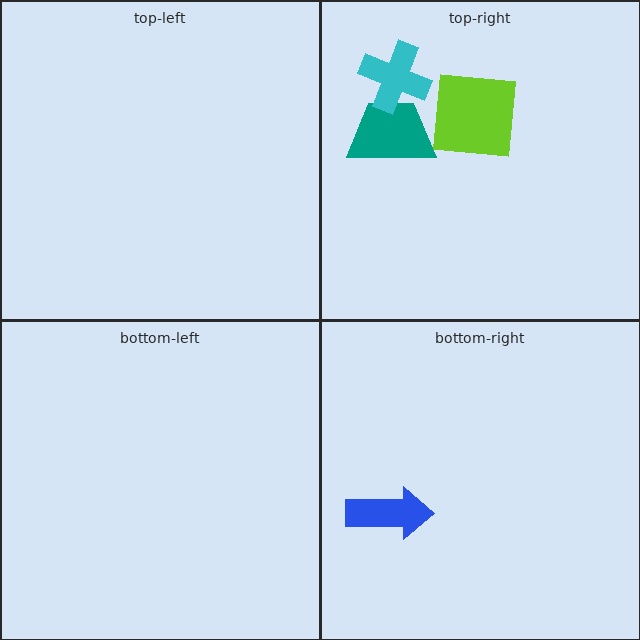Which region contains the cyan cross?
The top-right region.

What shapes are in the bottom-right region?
The blue arrow.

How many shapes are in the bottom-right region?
1.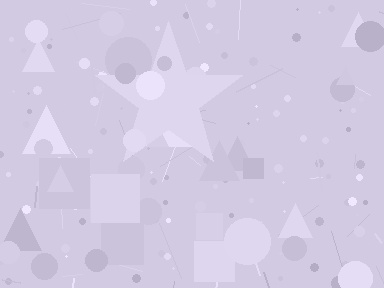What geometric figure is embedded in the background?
A star is embedded in the background.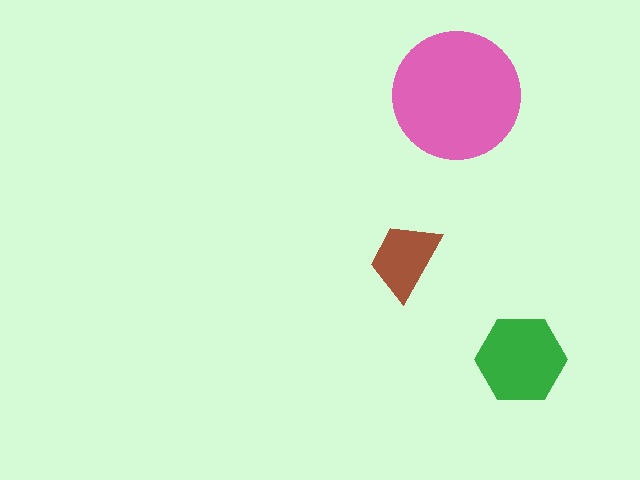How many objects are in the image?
There are 3 objects in the image.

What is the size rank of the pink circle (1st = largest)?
1st.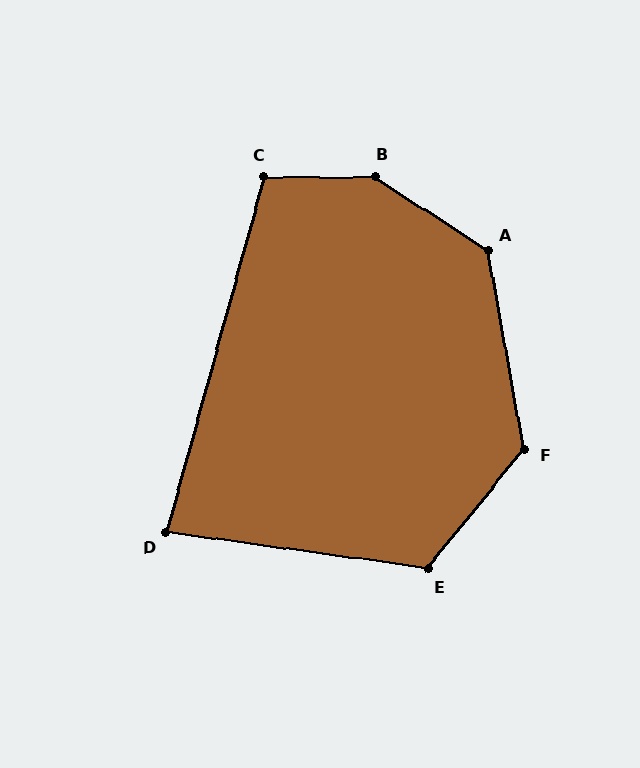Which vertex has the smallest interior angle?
D, at approximately 82 degrees.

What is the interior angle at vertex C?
Approximately 105 degrees (obtuse).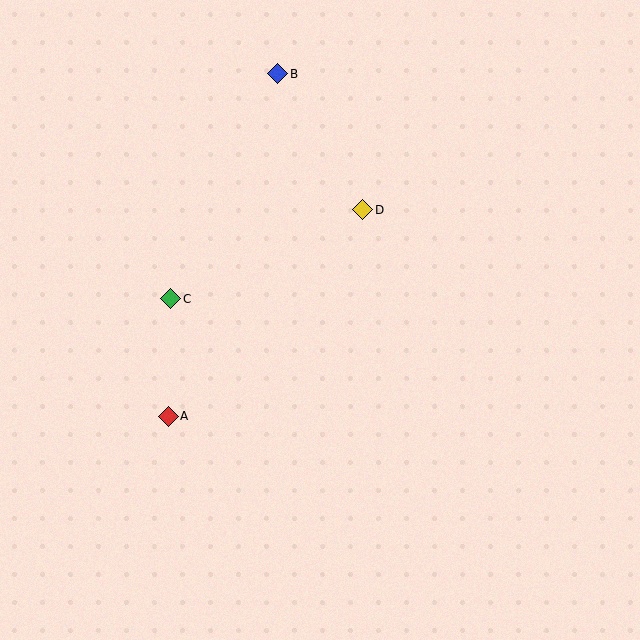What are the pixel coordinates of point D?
Point D is at (363, 210).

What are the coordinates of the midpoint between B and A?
The midpoint between B and A is at (223, 245).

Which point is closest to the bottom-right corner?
Point D is closest to the bottom-right corner.